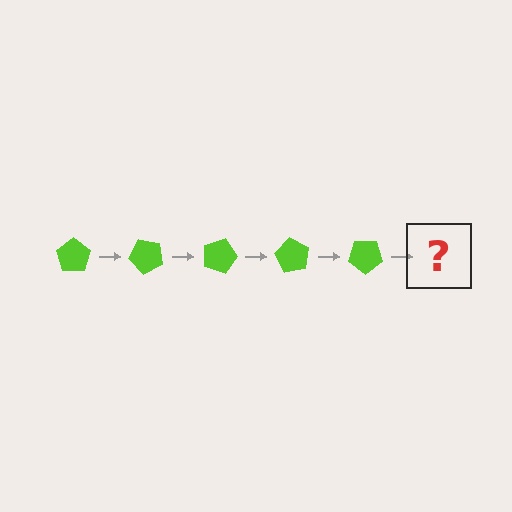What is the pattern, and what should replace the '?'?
The pattern is that the pentagon rotates 45 degrees each step. The '?' should be a lime pentagon rotated 225 degrees.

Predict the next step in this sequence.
The next step is a lime pentagon rotated 225 degrees.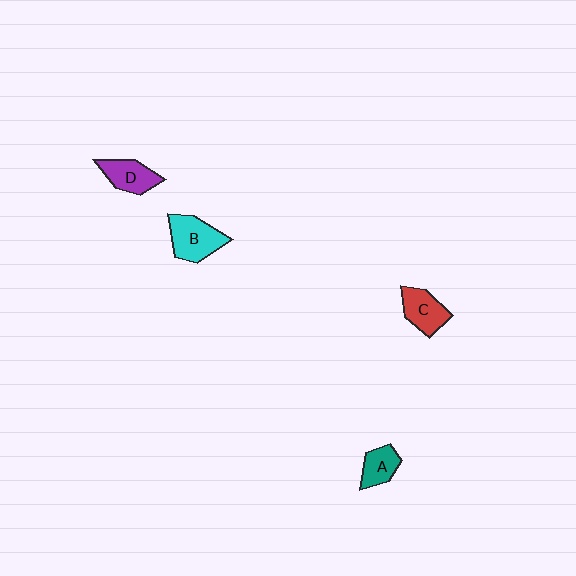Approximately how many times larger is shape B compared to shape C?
Approximately 1.2 times.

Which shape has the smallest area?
Shape A (teal).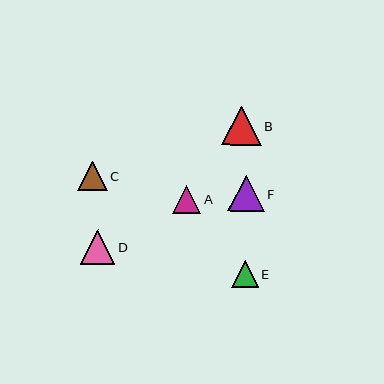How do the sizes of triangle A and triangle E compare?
Triangle A and triangle E are approximately the same size.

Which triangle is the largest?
Triangle B is the largest with a size of approximately 39 pixels.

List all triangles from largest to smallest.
From largest to smallest: B, F, D, C, A, E.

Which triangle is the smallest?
Triangle E is the smallest with a size of approximately 27 pixels.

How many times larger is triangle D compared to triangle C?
Triangle D is approximately 1.2 times the size of triangle C.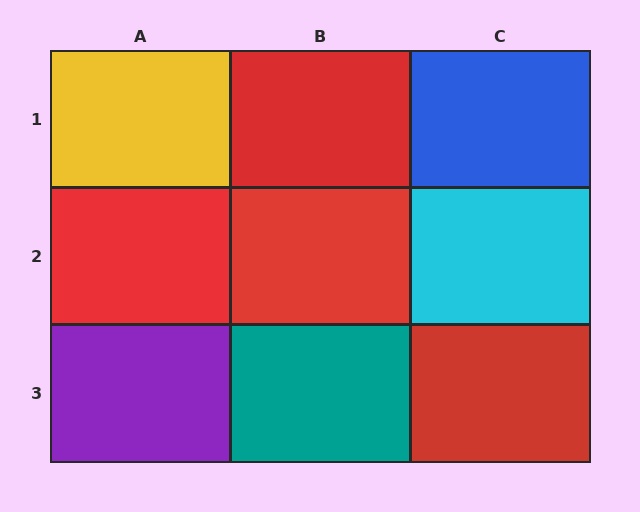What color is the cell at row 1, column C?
Blue.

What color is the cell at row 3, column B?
Teal.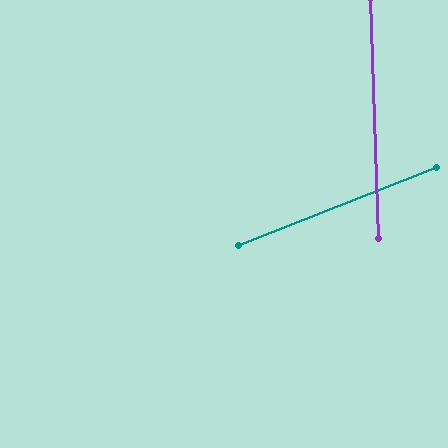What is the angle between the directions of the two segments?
Approximately 71 degrees.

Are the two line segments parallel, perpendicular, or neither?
Neither parallel nor perpendicular — they differ by about 71°.